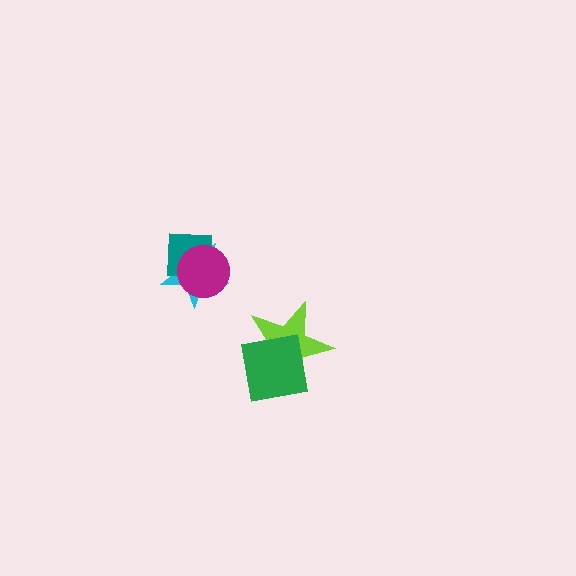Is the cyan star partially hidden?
Yes, it is partially covered by another shape.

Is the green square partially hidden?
No, no other shape covers it.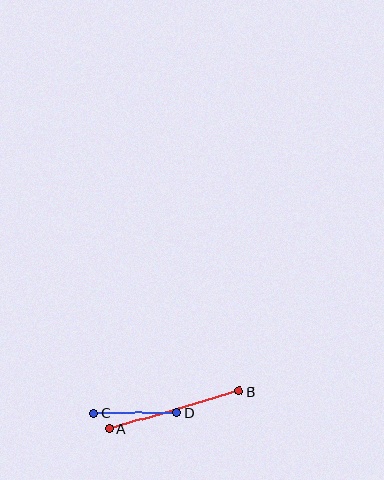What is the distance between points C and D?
The distance is approximately 83 pixels.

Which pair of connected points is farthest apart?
Points A and B are farthest apart.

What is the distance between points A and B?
The distance is approximately 136 pixels.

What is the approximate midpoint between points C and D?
The midpoint is at approximately (136, 413) pixels.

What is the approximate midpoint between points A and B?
The midpoint is at approximately (174, 410) pixels.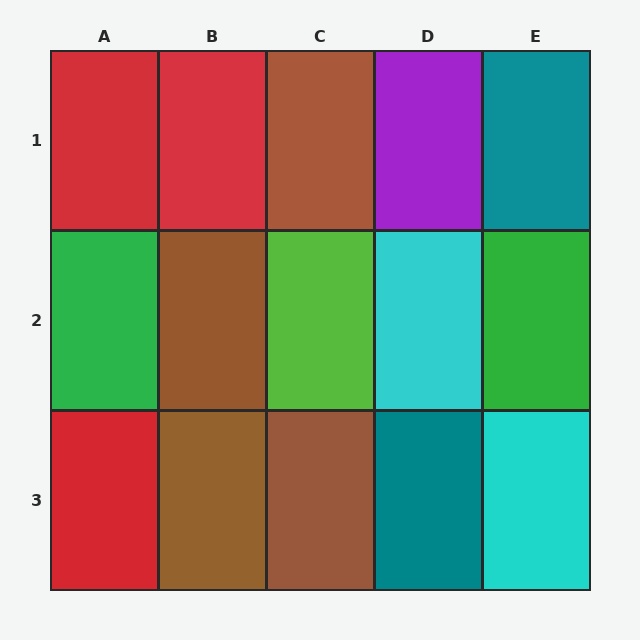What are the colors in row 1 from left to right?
Red, red, brown, purple, teal.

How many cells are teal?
2 cells are teal.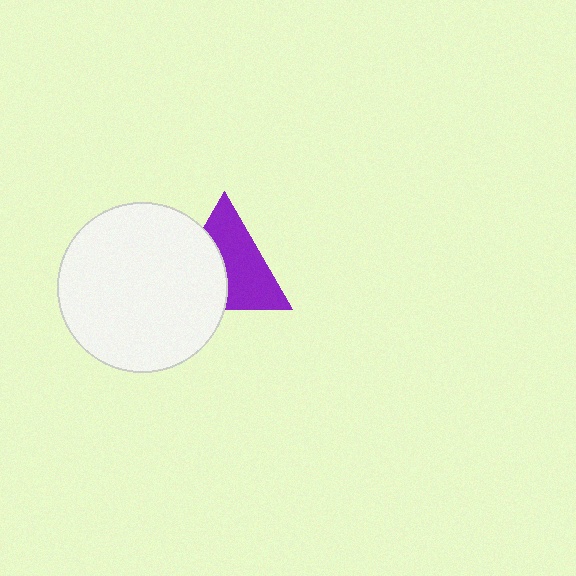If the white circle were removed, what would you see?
You would see the complete purple triangle.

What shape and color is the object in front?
The object in front is a white circle.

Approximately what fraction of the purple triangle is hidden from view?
Roughly 43% of the purple triangle is hidden behind the white circle.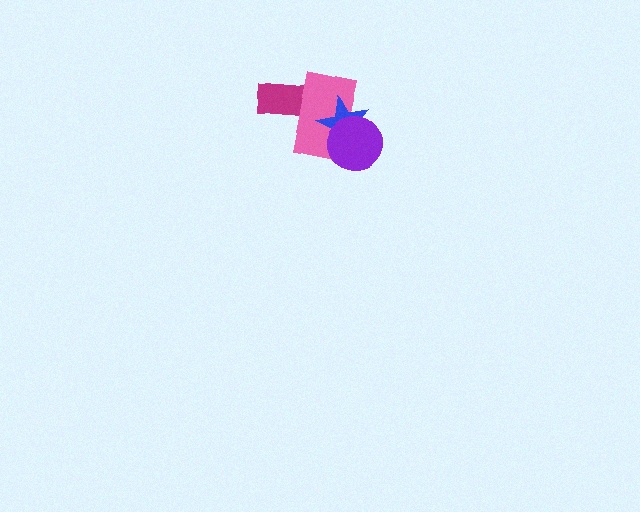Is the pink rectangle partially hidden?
Yes, it is partially covered by another shape.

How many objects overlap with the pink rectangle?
3 objects overlap with the pink rectangle.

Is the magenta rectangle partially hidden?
Yes, it is partially covered by another shape.